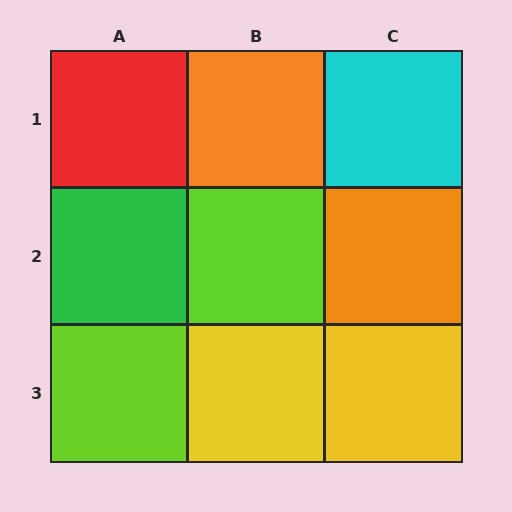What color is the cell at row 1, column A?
Red.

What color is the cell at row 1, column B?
Orange.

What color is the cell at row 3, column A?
Lime.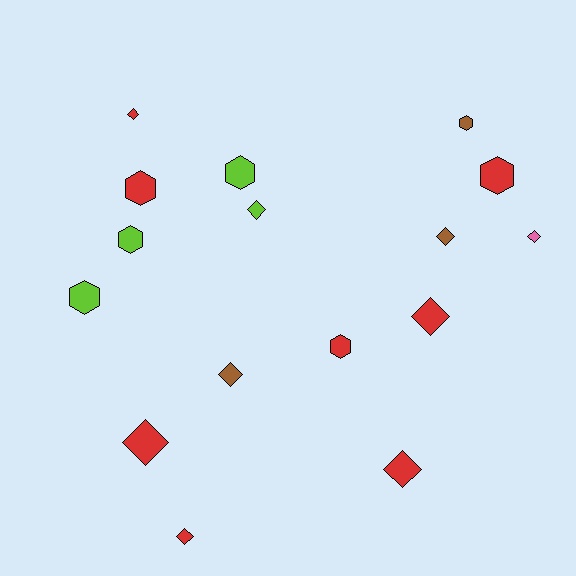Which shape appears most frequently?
Diamond, with 9 objects.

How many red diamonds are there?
There are 5 red diamonds.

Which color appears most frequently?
Red, with 8 objects.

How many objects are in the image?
There are 16 objects.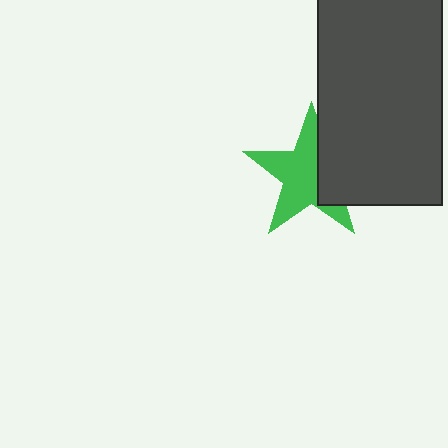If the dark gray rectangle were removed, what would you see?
You would see the complete green star.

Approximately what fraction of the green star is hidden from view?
Roughly 34% of the green star is hidden behind the dark gray rectangle.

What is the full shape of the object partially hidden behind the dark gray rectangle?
The partially hidden object is a green star.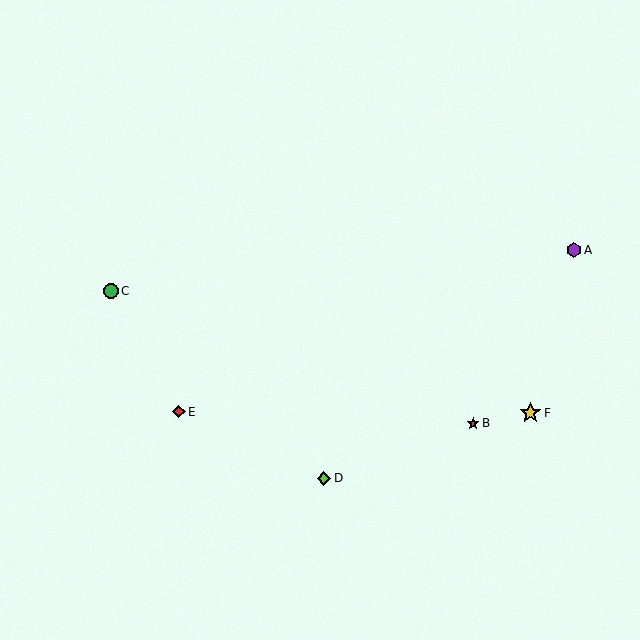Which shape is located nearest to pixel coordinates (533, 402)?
The yellow star (labeled F) at (530, 413) is nearest to that location.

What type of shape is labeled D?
Shape D is a lime diamond.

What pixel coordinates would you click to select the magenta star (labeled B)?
Click at (473, 423) to select the magenta star B.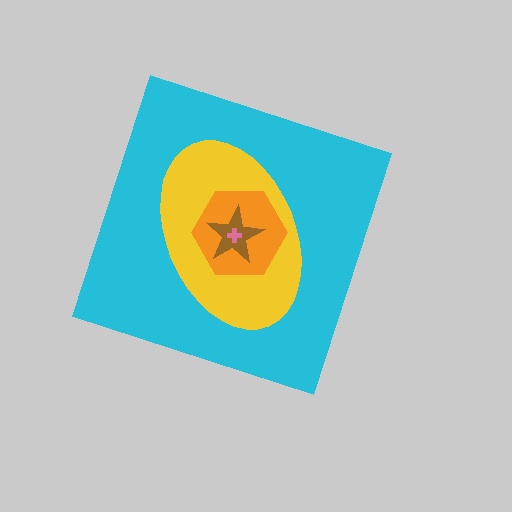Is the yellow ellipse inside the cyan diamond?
Yes.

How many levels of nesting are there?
5.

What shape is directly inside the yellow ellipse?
The orange hexagon.